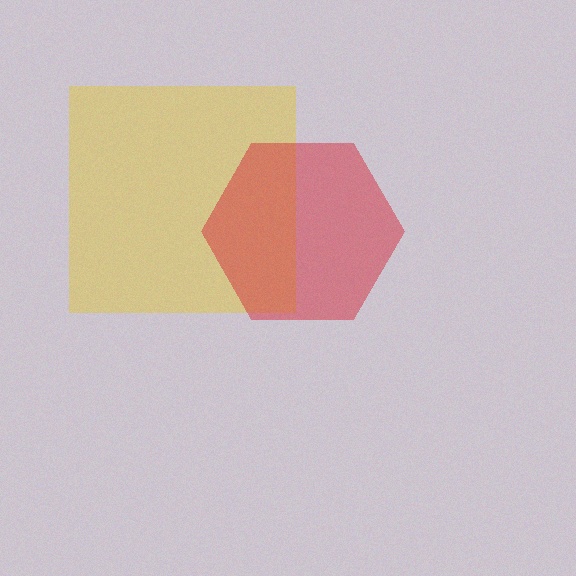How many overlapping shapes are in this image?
There are 2 overlapping shapes in the image.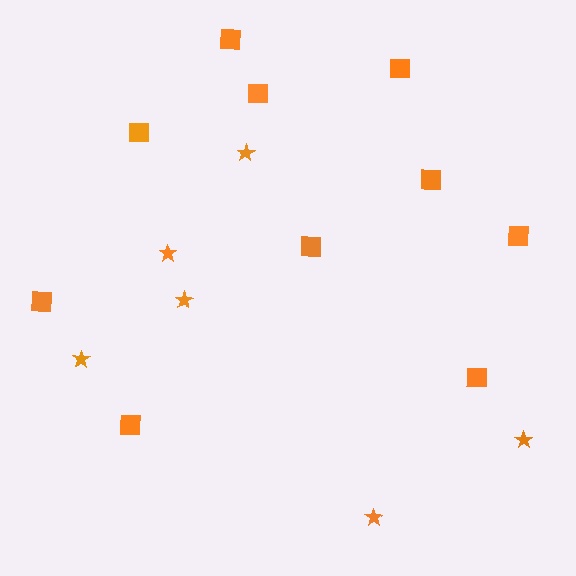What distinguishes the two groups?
There are 2 groups: one group of squares (10) and one group of stars (6).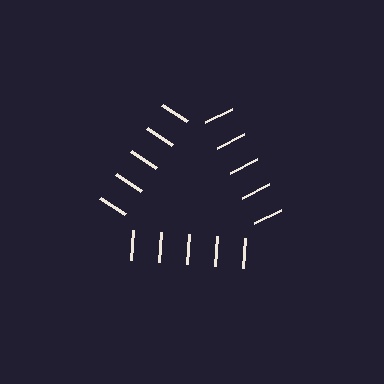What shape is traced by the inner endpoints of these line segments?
An illusory triangle — the line segments terminate on its edges but no continuous stroke is drawn.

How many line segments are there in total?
15 — 5 along each of the 3 edges.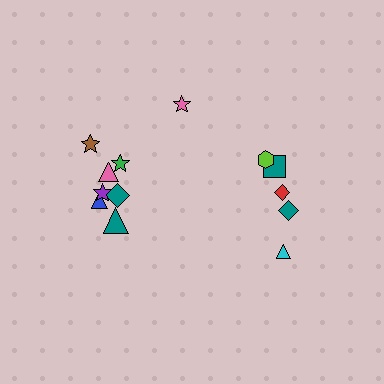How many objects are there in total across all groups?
There are 13 objects.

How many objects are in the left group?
There are 8 objects.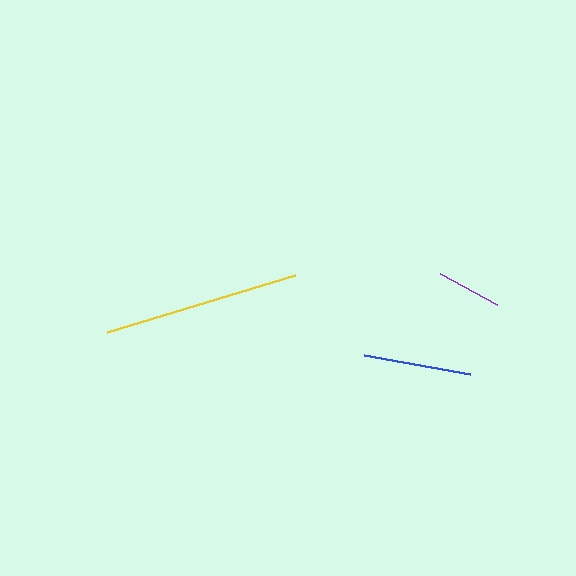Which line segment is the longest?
The yellow line is the longest at approximately 196 pixels.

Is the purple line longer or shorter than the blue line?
The blue line is longer than the purple line.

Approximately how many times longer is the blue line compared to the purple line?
The blue line is approximately 1.7 times the length of the purple line.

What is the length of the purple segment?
The purple segment is approximately 65 pixels long.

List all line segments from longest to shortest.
From longest to shortest: yellow, blue, purple.